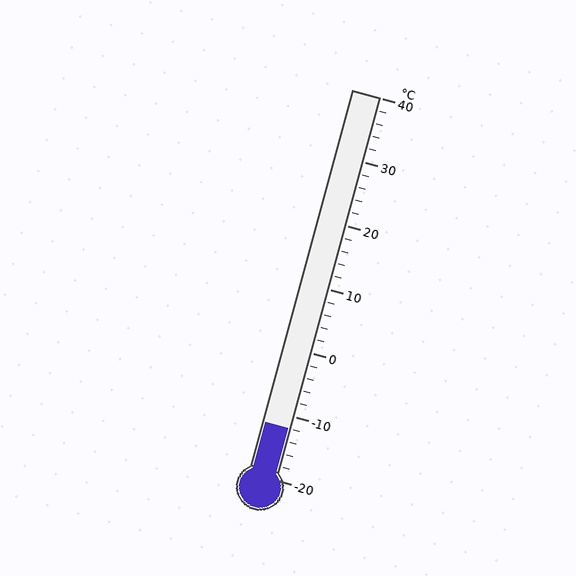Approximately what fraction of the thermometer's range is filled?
The thermometer is filled to approximately 15% of its range.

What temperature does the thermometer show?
The thermometer shows approximately -12°C.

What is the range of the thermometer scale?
The thermometer scale ranges from -20°C to 40°C.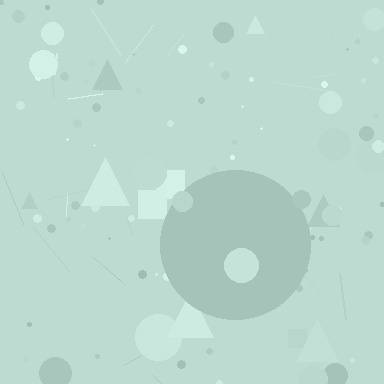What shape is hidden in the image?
A circle is hidden in the image.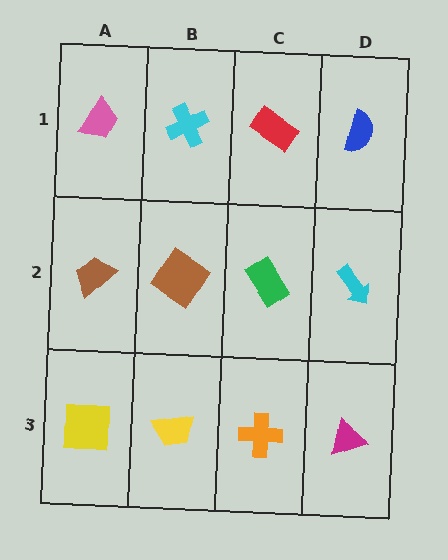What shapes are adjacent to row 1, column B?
A brown diamond (row 2, column B), a pink trapezoid (row 1, column A), a red rectangle (row 1, column C).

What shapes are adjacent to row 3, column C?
A green rectangle (row 2, column C), a yellow trapezoid (row 3, column B), a magenta triangle (row 3, column D).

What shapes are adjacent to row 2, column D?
A blue semicircle (row 1, column D), a magenta triangle (row 3, column D), a green rectangle (row 2, column C).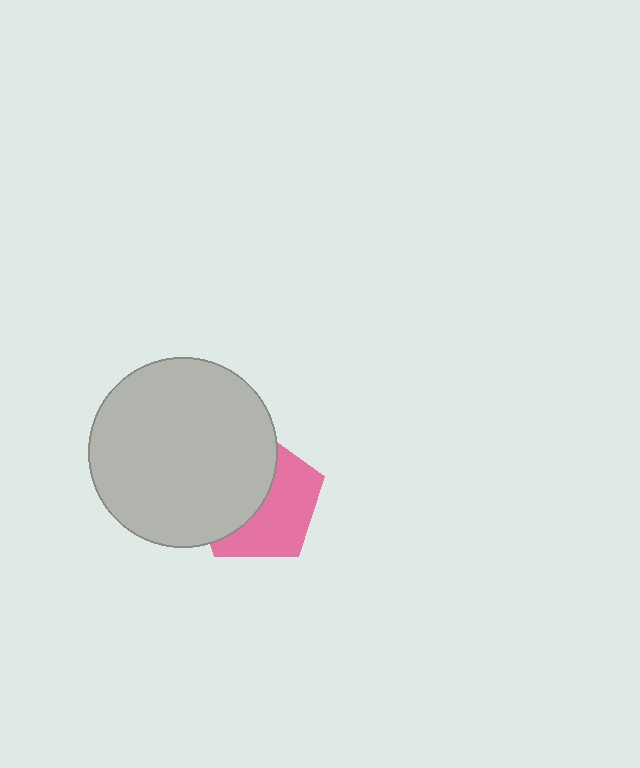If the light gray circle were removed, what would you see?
You would see the complete pink pentagon.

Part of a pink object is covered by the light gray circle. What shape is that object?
It is a pentagon.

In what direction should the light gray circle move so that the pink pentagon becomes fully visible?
The light gray circle should move left. That is the shortest direction to clear the overlap and leave the pink pentagon fully visible.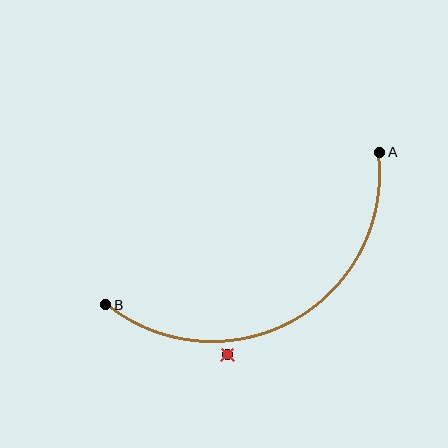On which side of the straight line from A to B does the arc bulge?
The arc bulges below the straight line connecting A and B.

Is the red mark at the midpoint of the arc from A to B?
No — the red mark does not lie on the arc at all. It sits slightly outside the curve.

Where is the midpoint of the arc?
The arc midpoint is the point on the curve farthest from the straight line joining A and B. It sits below that line.